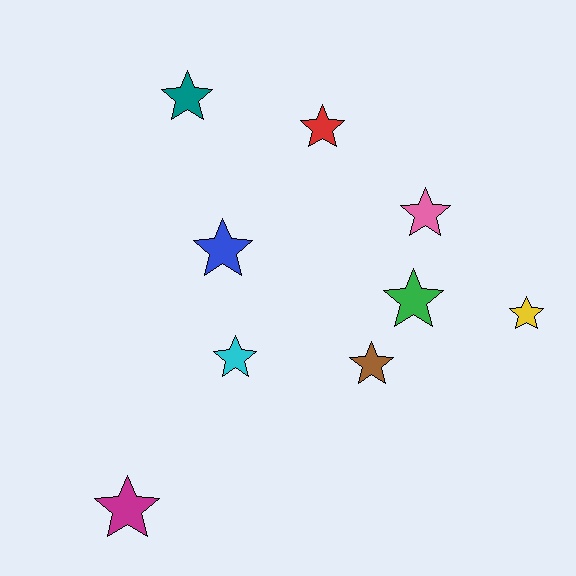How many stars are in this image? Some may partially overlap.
There are 9 stars.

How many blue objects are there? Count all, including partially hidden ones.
There is 1 blue object.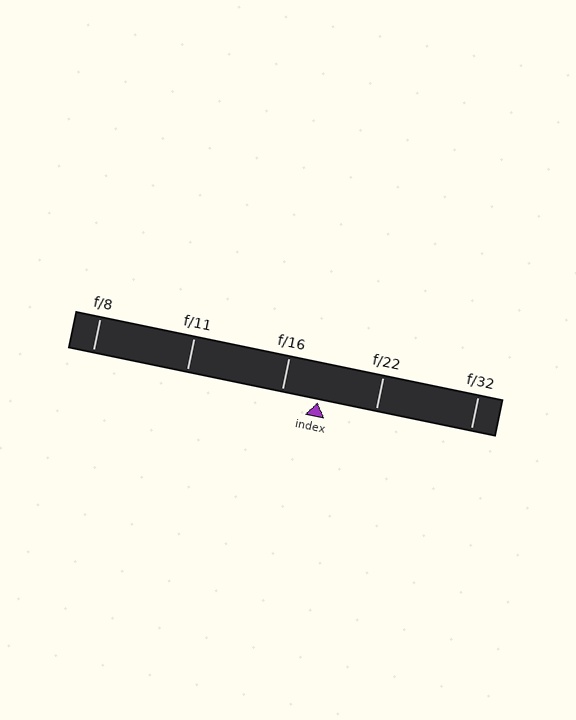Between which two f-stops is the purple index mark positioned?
The index mark is between f/16 and f/22.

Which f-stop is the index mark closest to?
The index mark is closest to f/16.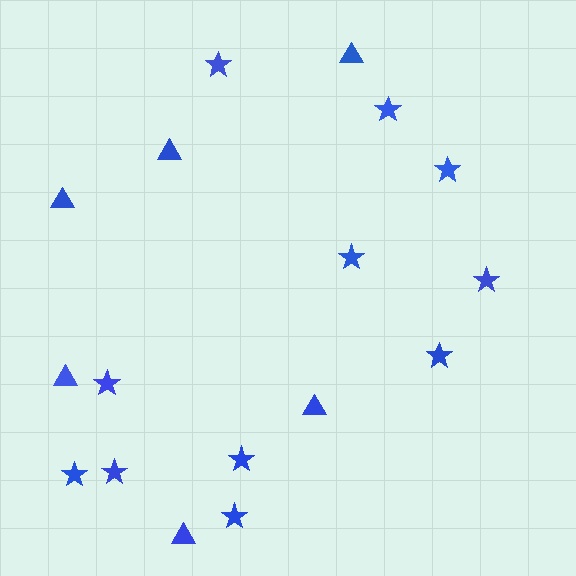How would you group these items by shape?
There are 2 groups: one group of stars (11) and one group of triangles (6).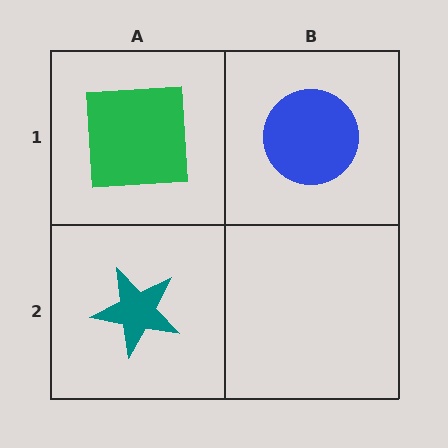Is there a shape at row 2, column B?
No, that cell is empty.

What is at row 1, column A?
A green square.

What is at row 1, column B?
A blue circle.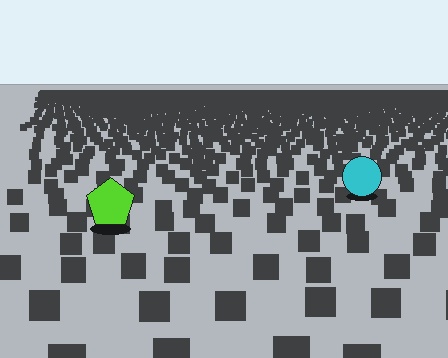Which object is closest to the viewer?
The lime pentagon is closest. The texture marks near it are larger and more spread out.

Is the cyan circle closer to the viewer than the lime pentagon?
No. The lime pentagon is closer — you can tell from the texture gradient: the ground texture is coarser near it.